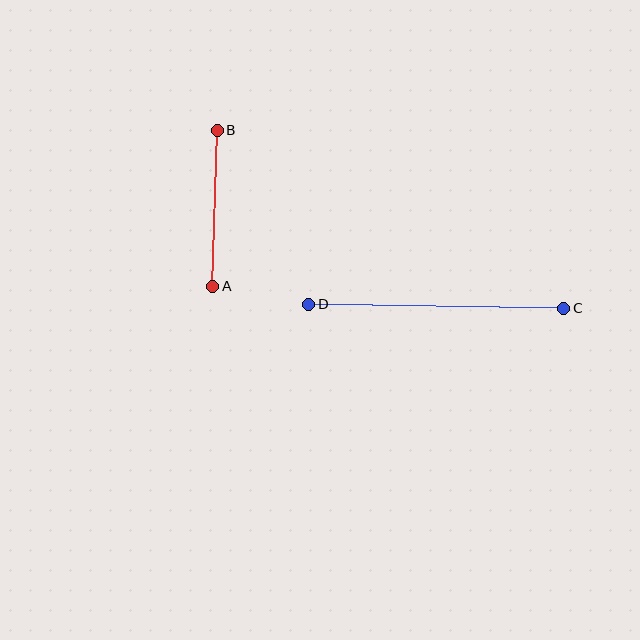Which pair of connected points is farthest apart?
Points C and D are farthest apart.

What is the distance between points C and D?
The distance is approximately 255 pixels.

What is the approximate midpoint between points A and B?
The midpoint is at approximately (215, 208) pixels.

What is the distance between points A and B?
The distance is approximately 156 pixels.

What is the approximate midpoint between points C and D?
The midpoint is at approximately (436, 306) pixels.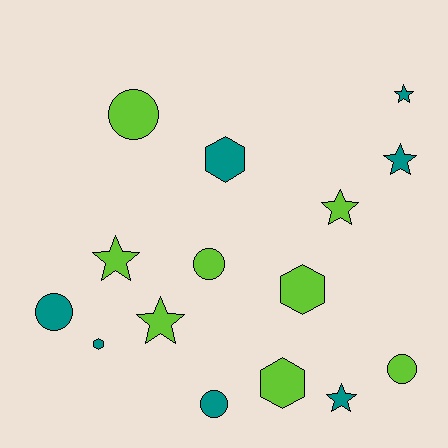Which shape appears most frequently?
Star, with 6 objects.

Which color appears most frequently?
Lime, with 8 objects.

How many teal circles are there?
There are 2 teal circles.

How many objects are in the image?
There are 15 objects.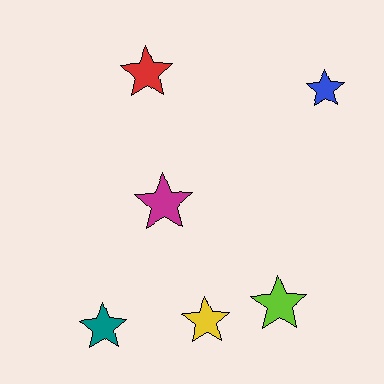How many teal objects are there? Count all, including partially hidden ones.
There is 1 teal object.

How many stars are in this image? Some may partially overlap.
There are 6 stars.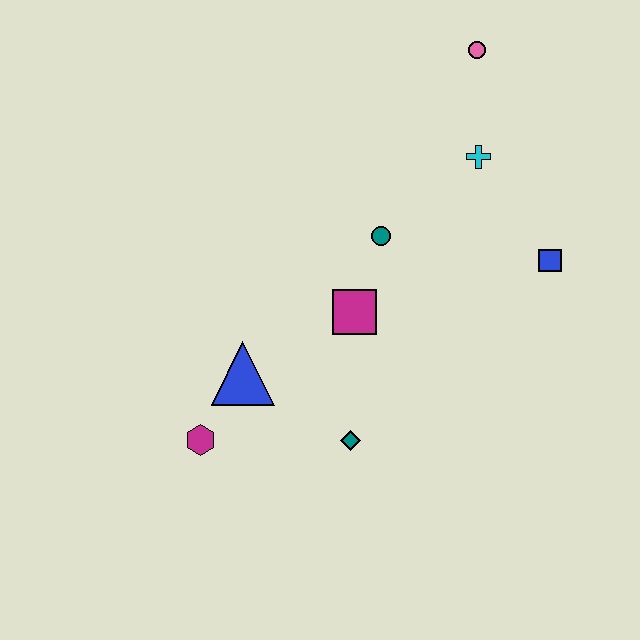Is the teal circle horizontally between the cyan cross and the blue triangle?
Yes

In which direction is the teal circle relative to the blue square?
The teal circle is to the left of the blue square.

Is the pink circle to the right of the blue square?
No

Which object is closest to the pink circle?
The cyan cross is closest to the pink circle.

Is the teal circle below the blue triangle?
No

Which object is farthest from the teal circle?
The magenta hexagon is farthest from the teal circle.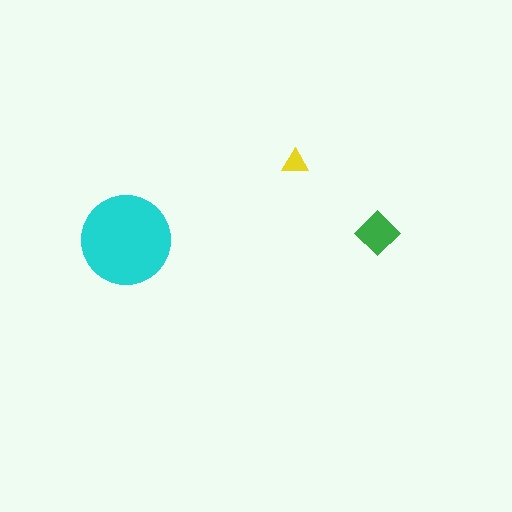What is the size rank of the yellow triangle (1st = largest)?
3rd.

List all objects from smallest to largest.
The yellow triangle, the green diamond, the cyan circle.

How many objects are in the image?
There are 3 objects in the image.